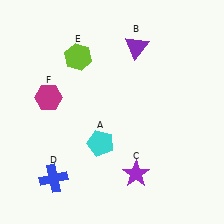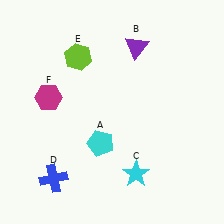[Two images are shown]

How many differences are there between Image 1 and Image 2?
There is 1 difference between the two images.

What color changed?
The star (C) changed from purple in Image 1 to cyan in Image 2.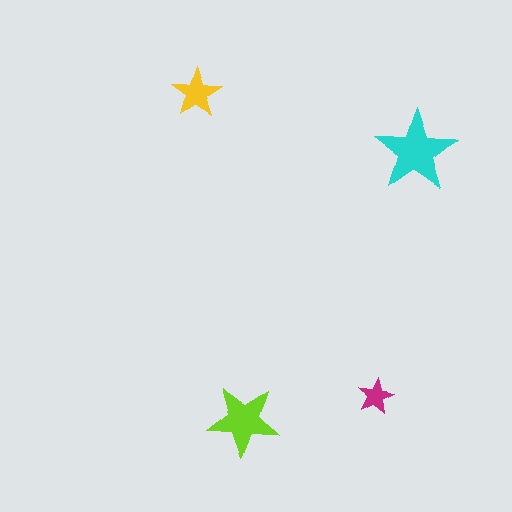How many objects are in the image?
There are 4 objects in the image.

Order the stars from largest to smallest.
the cyan one, the lime one, the yellow one, the magenta one.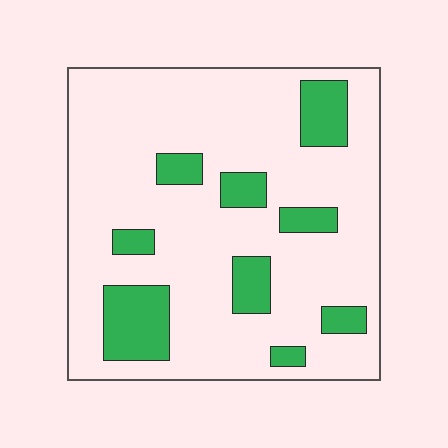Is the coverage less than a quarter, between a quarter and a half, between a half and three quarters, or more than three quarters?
Less than a quarter.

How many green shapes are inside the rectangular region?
9.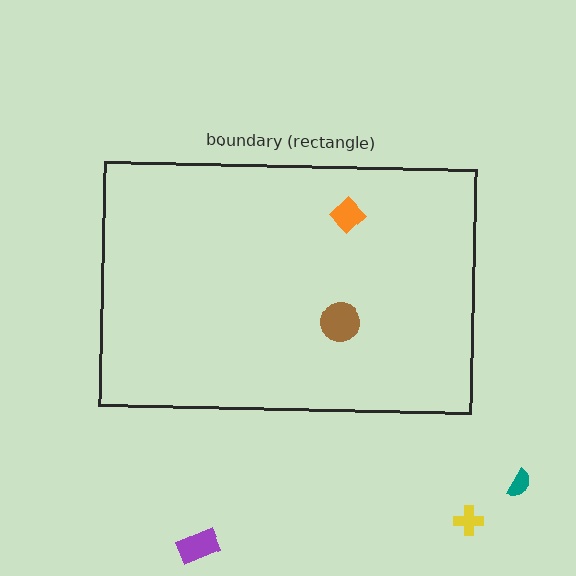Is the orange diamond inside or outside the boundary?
Inside.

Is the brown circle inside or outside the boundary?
Inside.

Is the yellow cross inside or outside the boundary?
Outside.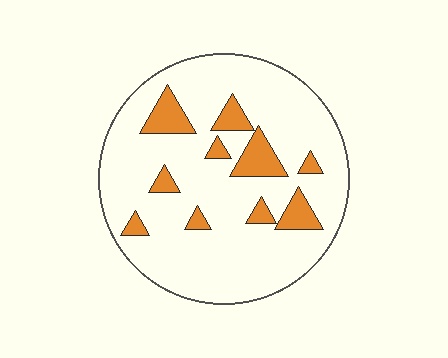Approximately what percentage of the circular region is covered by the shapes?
Approximately 15%.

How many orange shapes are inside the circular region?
10.